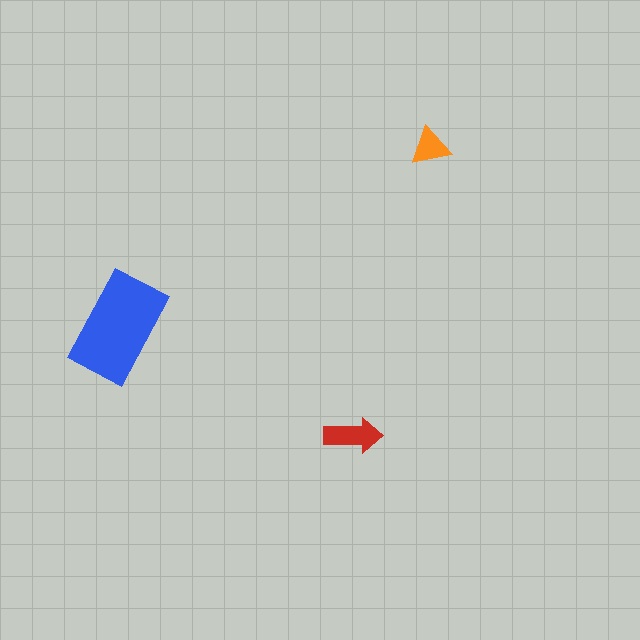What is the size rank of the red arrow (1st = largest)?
2nd.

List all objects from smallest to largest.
The orange triangle, the red arrow, the blue rectangle.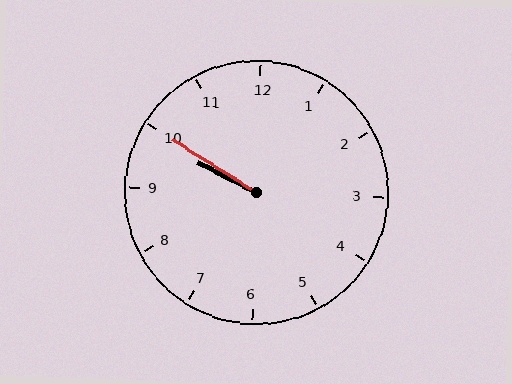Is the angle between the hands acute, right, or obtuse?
It is acute.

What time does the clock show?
9:50.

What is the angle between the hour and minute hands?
Approximately 5 degrees.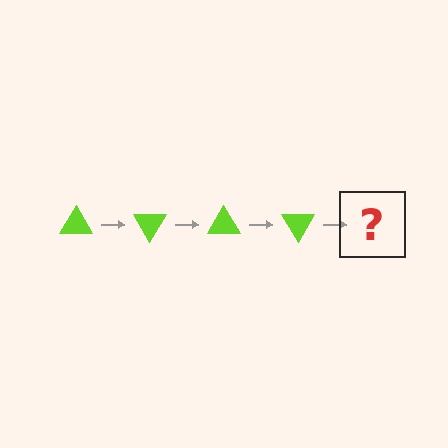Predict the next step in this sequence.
The next step is a lime triangle rotated 240 degrees.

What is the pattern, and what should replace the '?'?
The pattern is that the triangle rotates 60 degrees each step. The '?' should be a lime triangle rotated 240 degrees.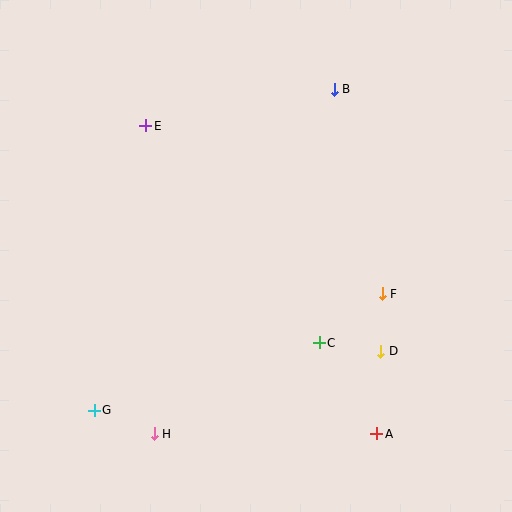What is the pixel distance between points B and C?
The distance between B and C is 254 pixels.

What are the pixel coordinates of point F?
Point F is at (382, 294).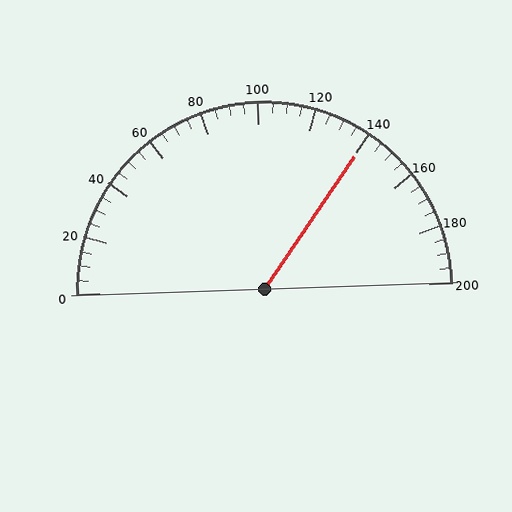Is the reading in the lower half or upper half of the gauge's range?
The reading is in the upper half of the range (0 to 200).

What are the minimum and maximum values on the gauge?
The gauge ranges from 0 to 200.